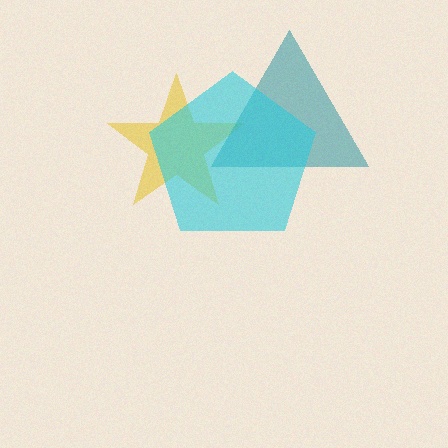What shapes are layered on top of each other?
The layered shapes are: a yellow star, a teal triangle, a cyan pentagon.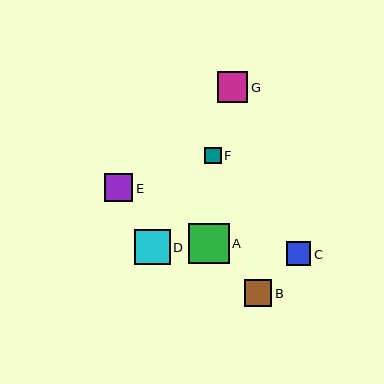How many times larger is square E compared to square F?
Square E is approximately 1.7 times the size of square F.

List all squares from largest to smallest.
From largest to smallest: A, D, G, E, B, C, F.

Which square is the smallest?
Square F is the smallest with a size of approximately 17 pixels.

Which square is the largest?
Square A is the largest with a size of approximately 40 pixels.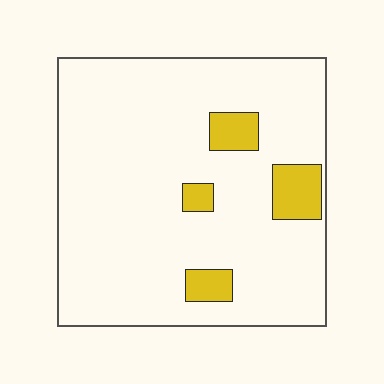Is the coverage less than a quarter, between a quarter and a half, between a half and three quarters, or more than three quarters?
Less than a quarter.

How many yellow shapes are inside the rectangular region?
4.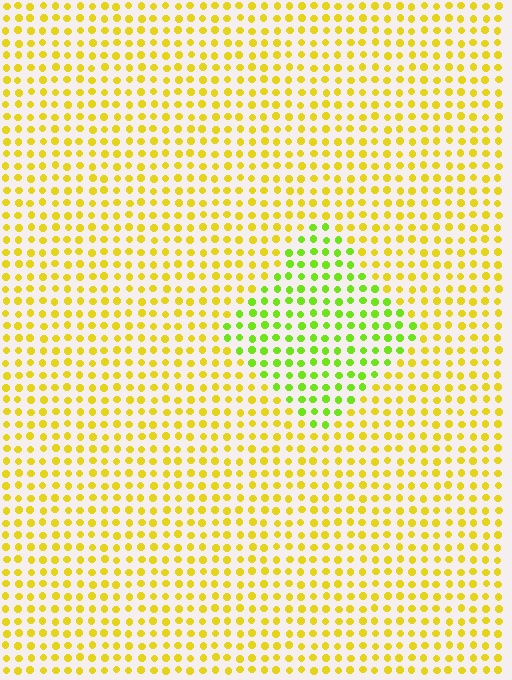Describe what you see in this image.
The image is filled with small yellow elements in a uniform arrangement. A diamond-shaped region is visible where the elements are tinted to a slightly different hue, forming a subtle color boundary.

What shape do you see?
I see a diamond.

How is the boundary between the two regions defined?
The boundary is defined purely by a slight shift in hue (about 40 degrees). Spacing, size, and orientation are identical on both sides.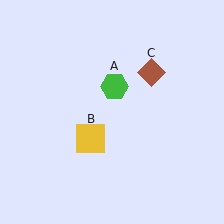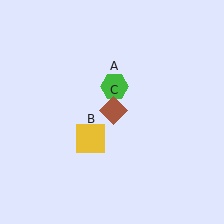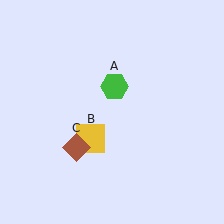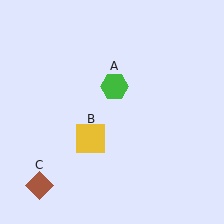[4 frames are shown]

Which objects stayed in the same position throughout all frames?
Green hexagon (object A) and yellow square (object B) remained stationary.